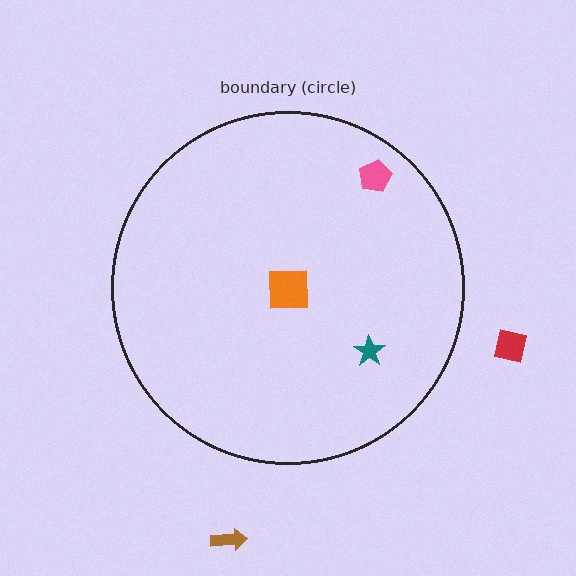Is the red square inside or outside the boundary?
Outside.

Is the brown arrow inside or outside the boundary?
Outside.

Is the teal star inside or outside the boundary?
Inside.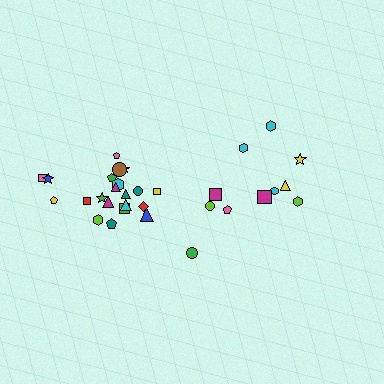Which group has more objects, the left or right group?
The left group.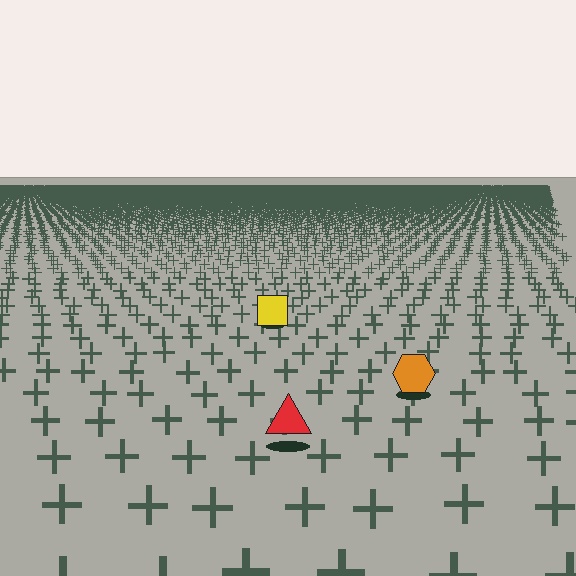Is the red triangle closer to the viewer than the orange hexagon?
Yes. The red triangle is closer — you can tell from the texture gradient: the ground texture is coarser near it.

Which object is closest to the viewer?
The red triangle is closest. The texture marks near it are larger and more spread out.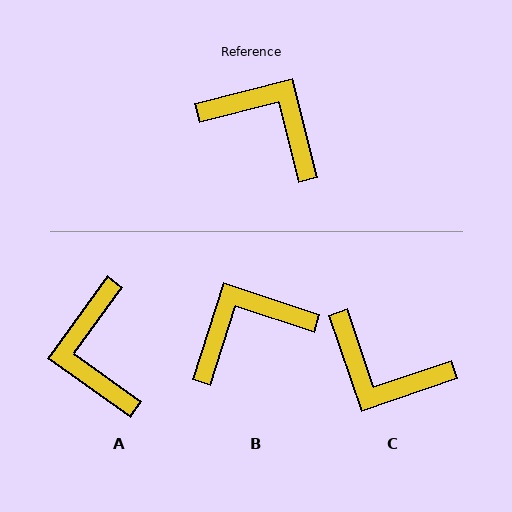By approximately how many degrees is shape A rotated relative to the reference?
Approximately 130 degrees counter-clockwise.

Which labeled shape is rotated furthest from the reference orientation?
C, about 175 degrees away.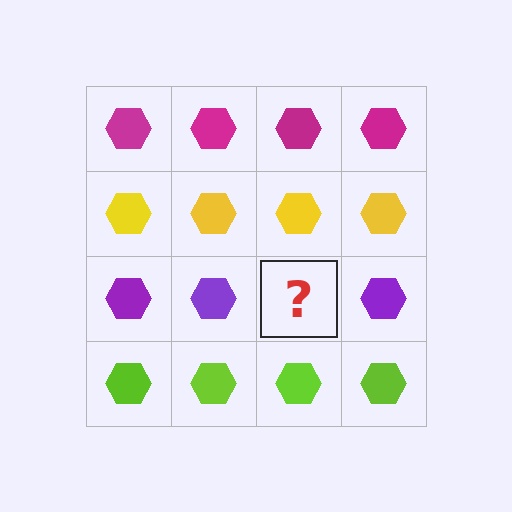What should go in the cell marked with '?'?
The missing cell should contain a purple hexagon.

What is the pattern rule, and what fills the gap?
The rule is that each row has a consistent color. The gap should be filled with a purple hexagon.